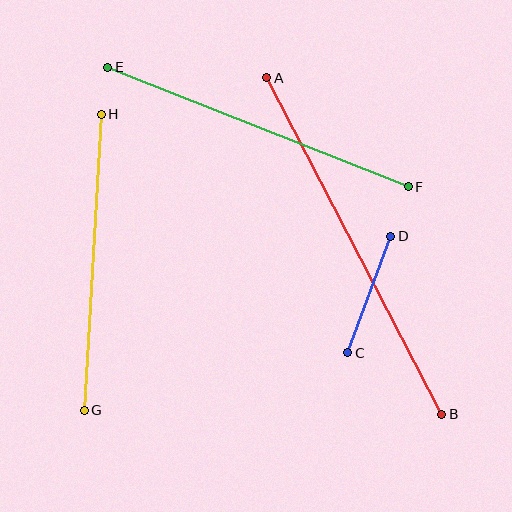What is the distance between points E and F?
The distance is approximately 323 pixels.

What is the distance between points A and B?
The distance is approximately 379 pixels.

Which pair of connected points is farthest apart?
Points A and B are farthest apart.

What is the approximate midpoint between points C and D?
The midpoint is at approximately (369, 295) pixels.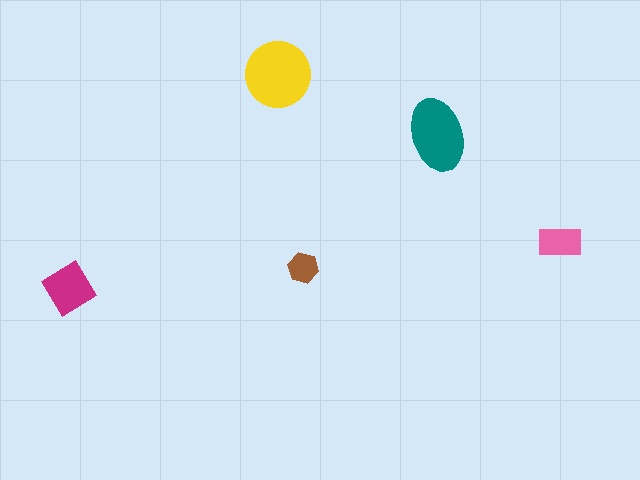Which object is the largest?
The yellow circle.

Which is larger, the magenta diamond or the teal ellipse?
The teal ellipse.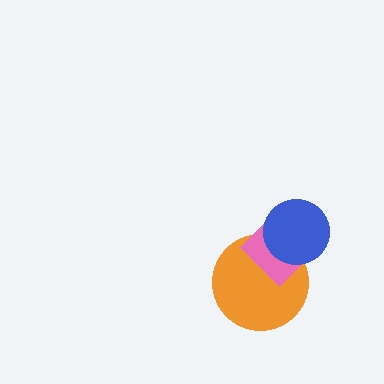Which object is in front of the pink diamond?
The blue circle is in front of the pink diamond.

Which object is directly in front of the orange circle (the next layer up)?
The pink diamond is directly in front of the orange circle.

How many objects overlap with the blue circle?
2 objects overlap with the blue circle.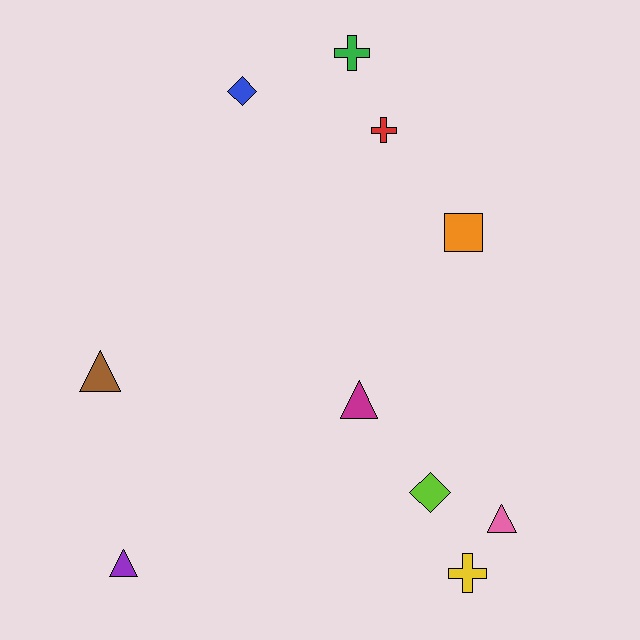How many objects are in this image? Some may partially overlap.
There are 10 objects.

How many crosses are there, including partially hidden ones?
There are 3 crosses.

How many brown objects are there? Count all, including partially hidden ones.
There is 1 brown object.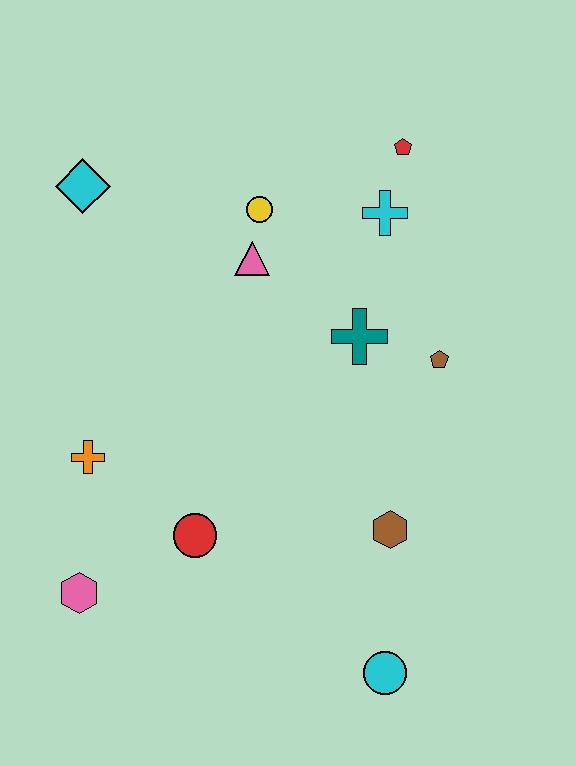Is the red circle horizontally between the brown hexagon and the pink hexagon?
Yes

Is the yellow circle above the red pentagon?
No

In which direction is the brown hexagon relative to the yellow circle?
The brown hexagon is below the yellow circle.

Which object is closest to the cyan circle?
The brown hexagon is closest to the cyan circle.